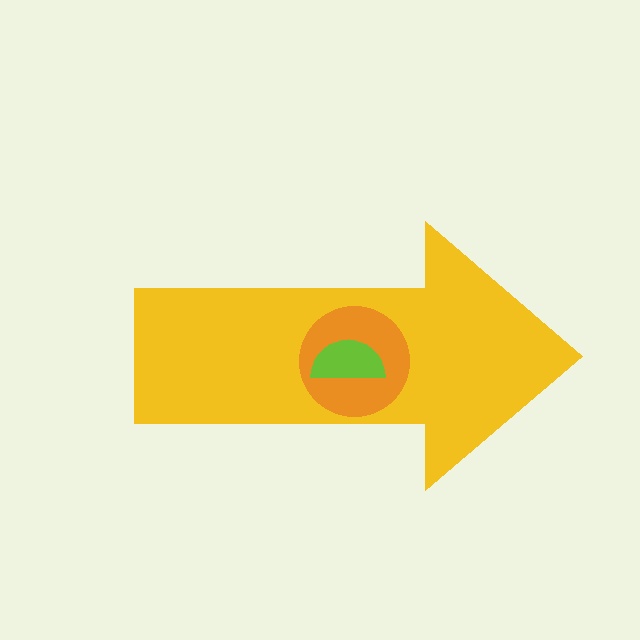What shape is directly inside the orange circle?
The lime semicircle.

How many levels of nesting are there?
3.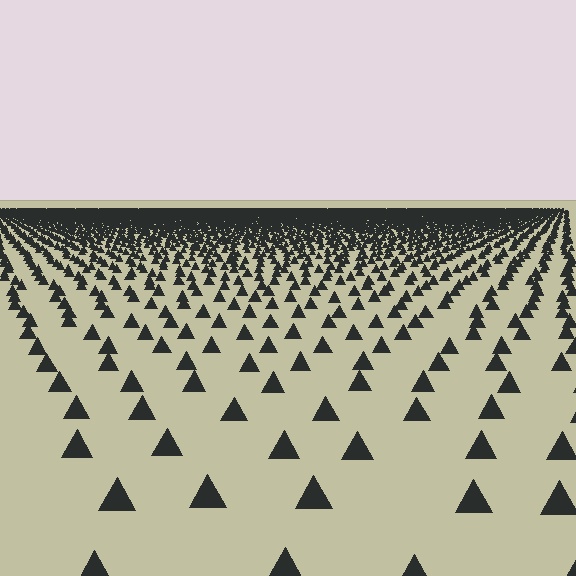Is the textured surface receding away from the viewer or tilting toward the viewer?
The surface is receding away from the viewer. Texture elements get smaller and denser toward the top.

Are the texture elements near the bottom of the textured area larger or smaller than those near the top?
Larger. Near the bottom, elements are closer to the viewer and appear at a bigger on-screen size.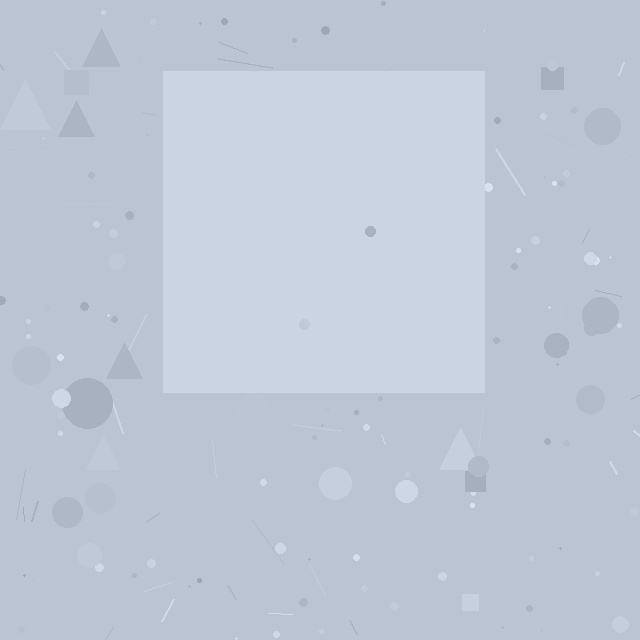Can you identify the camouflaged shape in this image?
The camouflaged shape is a square.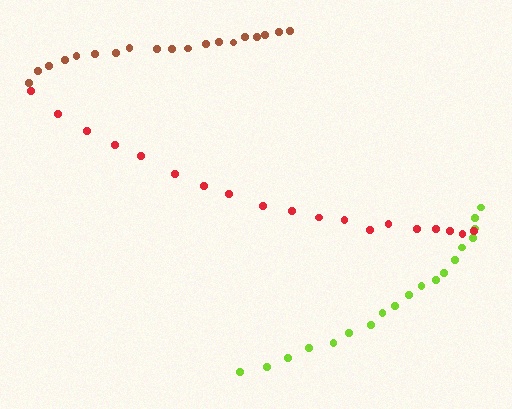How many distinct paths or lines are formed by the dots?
There are 3 distinct paths.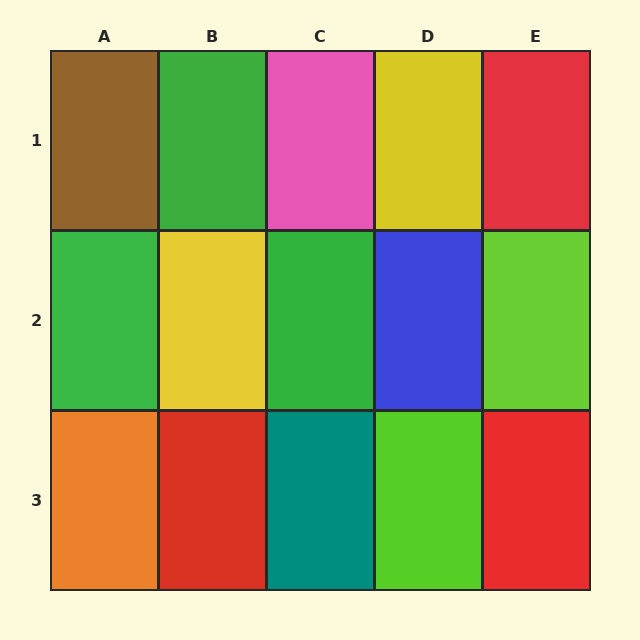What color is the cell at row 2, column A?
Green.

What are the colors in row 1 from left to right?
Brown, green, pink, yellow, red.